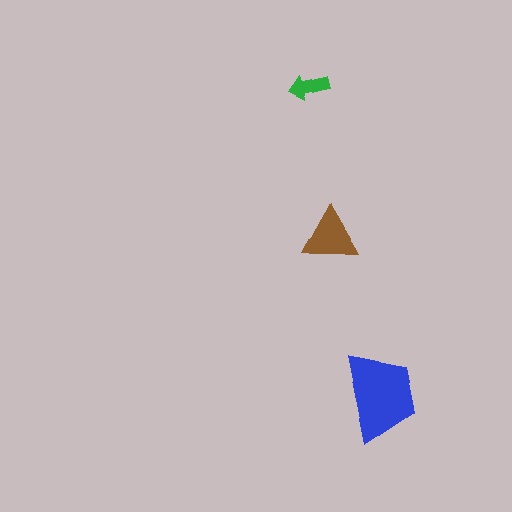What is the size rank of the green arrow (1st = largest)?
3rd.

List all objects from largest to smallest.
The blue trapezoid, the brown triangle, the green arrow.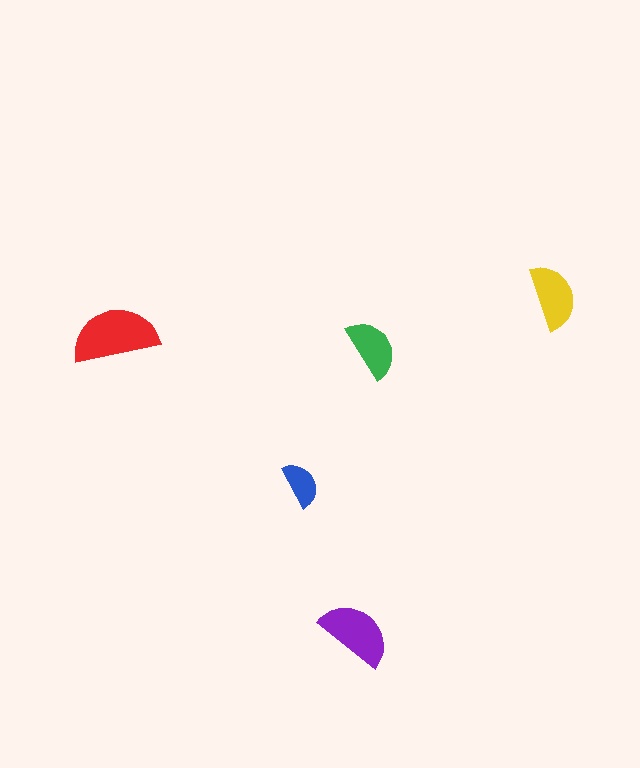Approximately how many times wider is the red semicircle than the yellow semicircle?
About 1.5 times wider.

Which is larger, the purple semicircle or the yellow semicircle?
The purple one.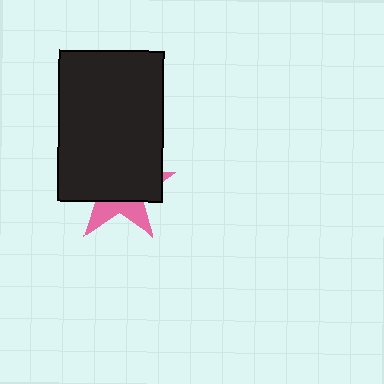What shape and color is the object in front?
The object in front is a black rectangle.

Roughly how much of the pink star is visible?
A small part of it is visible (roughly 31%).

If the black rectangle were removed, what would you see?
You would see the complete pink star.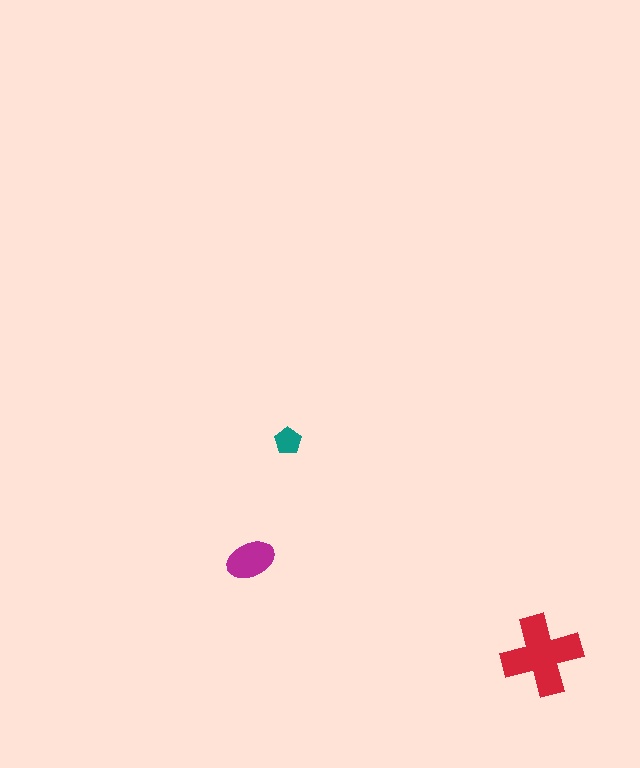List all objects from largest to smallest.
The red cross, the magenta ellipse, the teal pentagon.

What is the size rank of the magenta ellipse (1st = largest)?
2nd.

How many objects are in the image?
There are 3 objects in the image.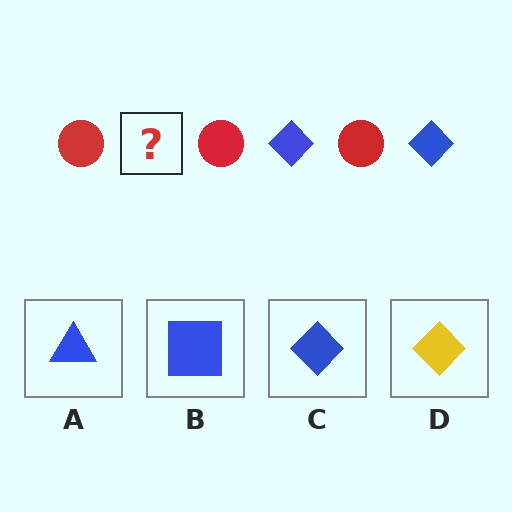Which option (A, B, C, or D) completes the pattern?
C.